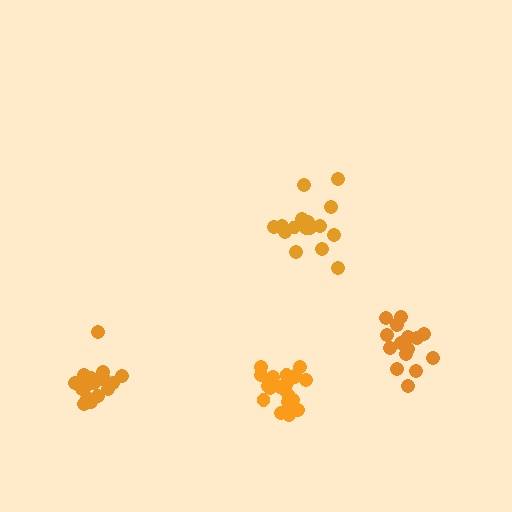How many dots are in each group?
Group 1: 18 dots, Group 2: 16 dots, Group 3: 20 dots, Group 4: 20 dots (74 total).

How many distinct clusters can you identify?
There are 4 distinct clusters.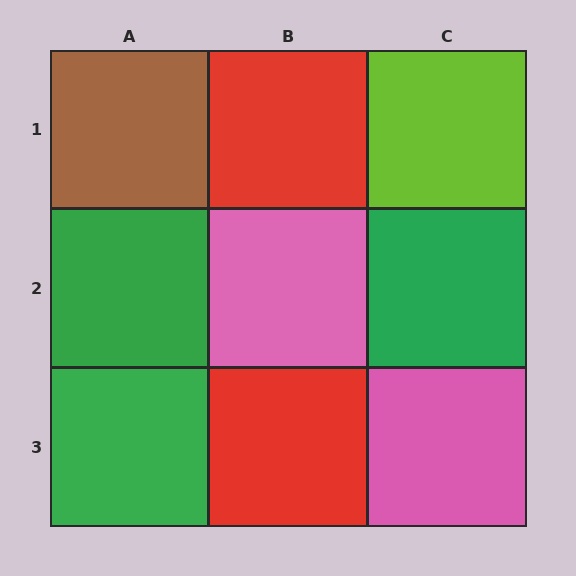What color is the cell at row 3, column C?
Pink.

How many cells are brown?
1 cell is brown.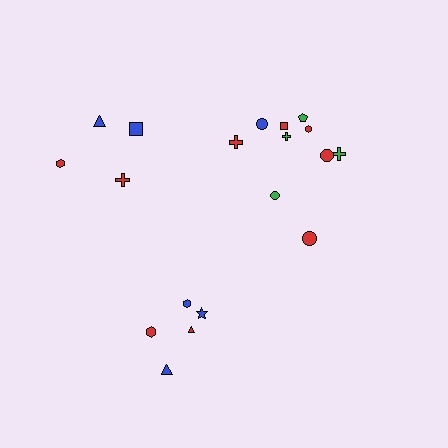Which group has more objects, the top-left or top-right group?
The top-right group.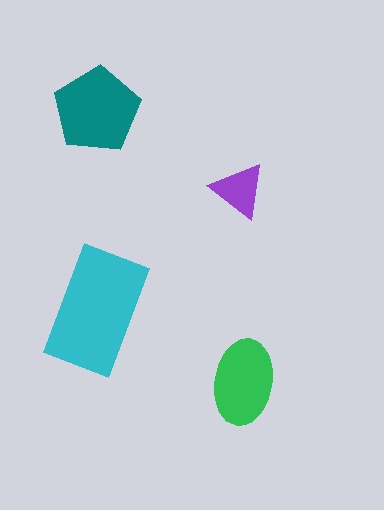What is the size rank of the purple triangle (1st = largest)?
4th.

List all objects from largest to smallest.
The cyan rectangle, the teal pentagon, the green ellipse, the purple triangle.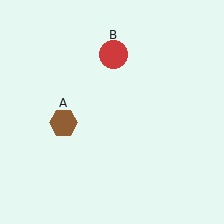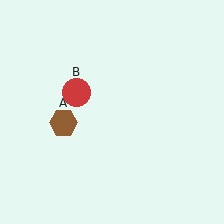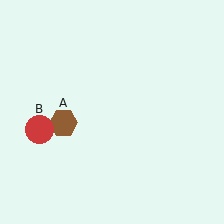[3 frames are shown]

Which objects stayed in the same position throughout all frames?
Brown hexagon (object A) remained stationary.